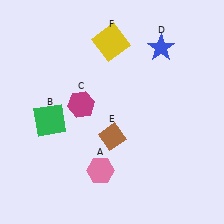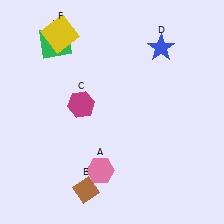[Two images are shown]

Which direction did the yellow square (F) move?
The yellow square (F) moved left.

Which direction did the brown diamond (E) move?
The brown diamond (E) moved down.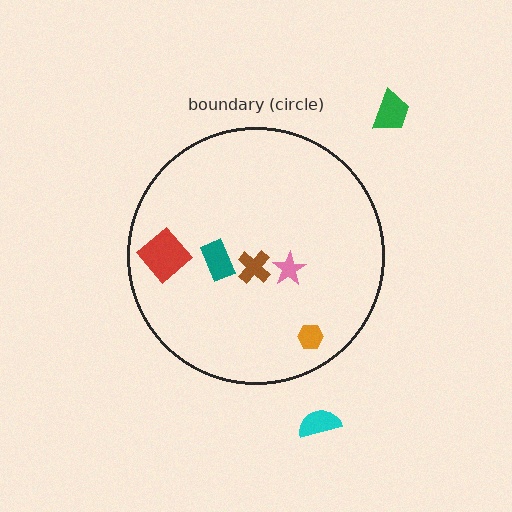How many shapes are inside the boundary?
5 inside, 2 outside.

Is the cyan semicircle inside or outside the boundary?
Outside.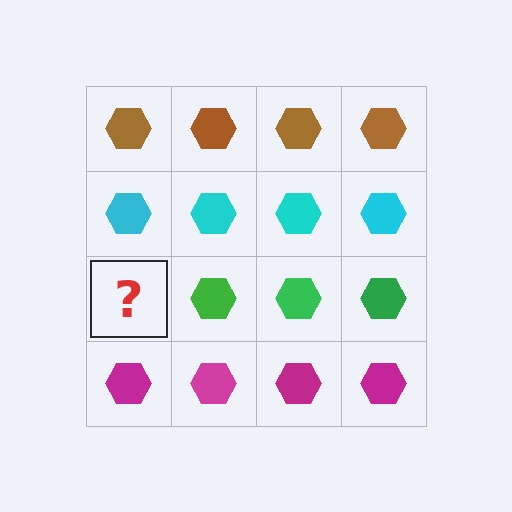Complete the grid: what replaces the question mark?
The question mark should be replaced with a green hexagon.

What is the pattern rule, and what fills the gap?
The rule is that each row has a consistent color. The gap should be filled with a green hexagon.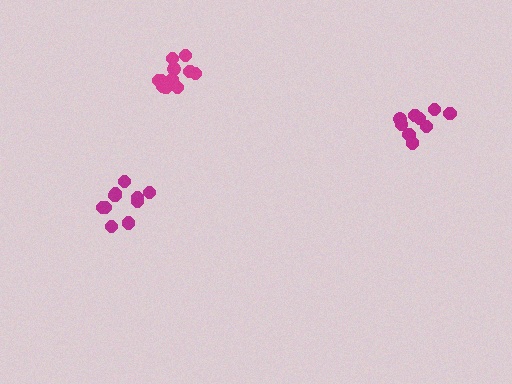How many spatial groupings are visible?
There are 3 spatial groupings.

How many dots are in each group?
Group 1: 9 dots, Group 2: 10 dots, Group 3: 11 dots (30 total).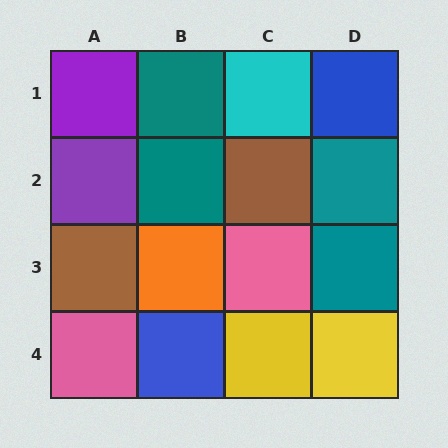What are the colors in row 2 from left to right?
Purple, teal, brown, teal.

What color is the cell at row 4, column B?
Blue.